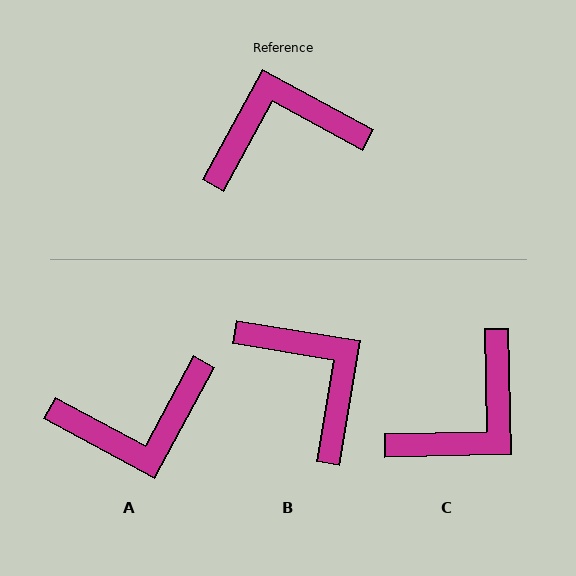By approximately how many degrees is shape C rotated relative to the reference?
Approximately 150 degrees clockwise.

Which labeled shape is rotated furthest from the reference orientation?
A, about 180 degrees away.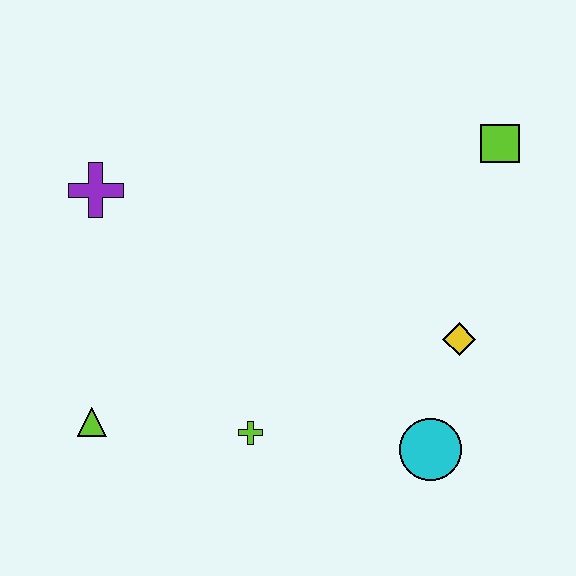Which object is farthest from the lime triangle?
The lime square is farthest from the lime triangle.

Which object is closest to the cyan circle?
The yellow diamond is closest to the cyan circle.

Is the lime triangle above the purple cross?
No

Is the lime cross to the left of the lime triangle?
No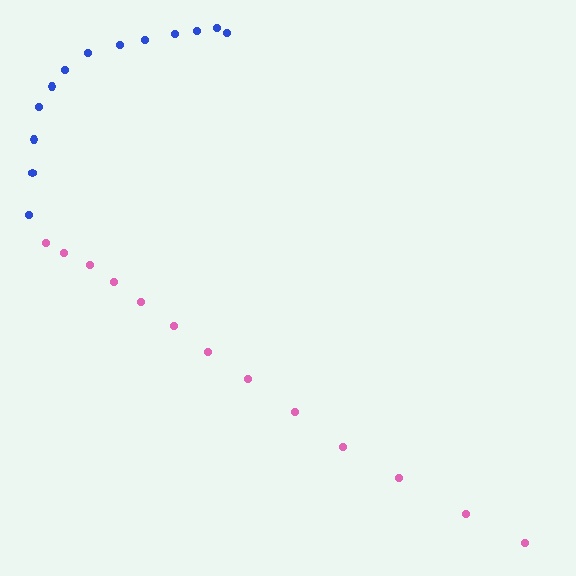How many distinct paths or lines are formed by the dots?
There are 2 distinct paths.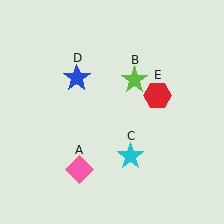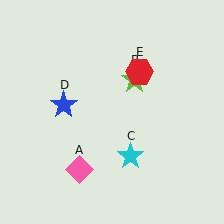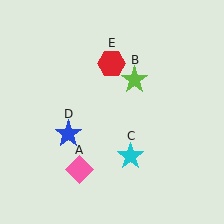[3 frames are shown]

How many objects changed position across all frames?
2 objects changed position: blue star (object D), red hexagon (object E).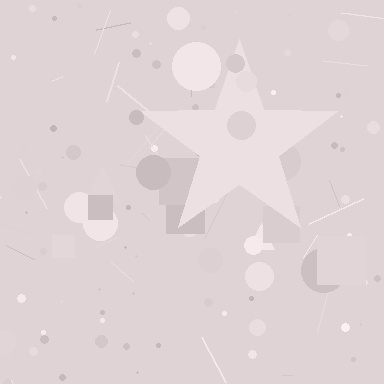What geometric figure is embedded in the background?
A star is embedded in the background.